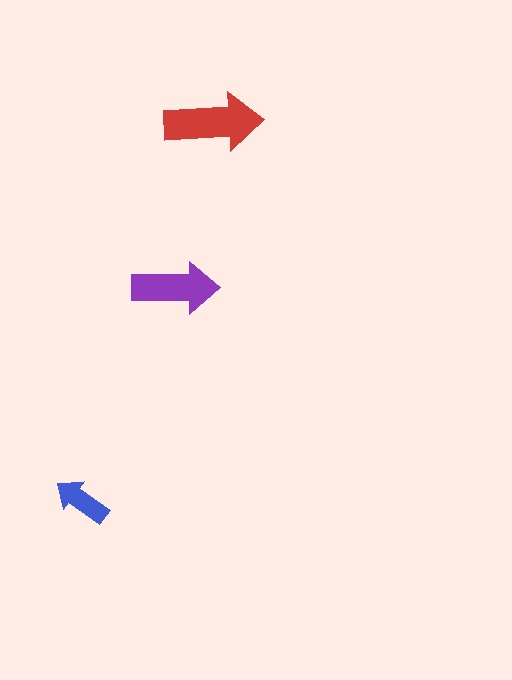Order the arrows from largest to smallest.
the red one, the purple one, the blue one.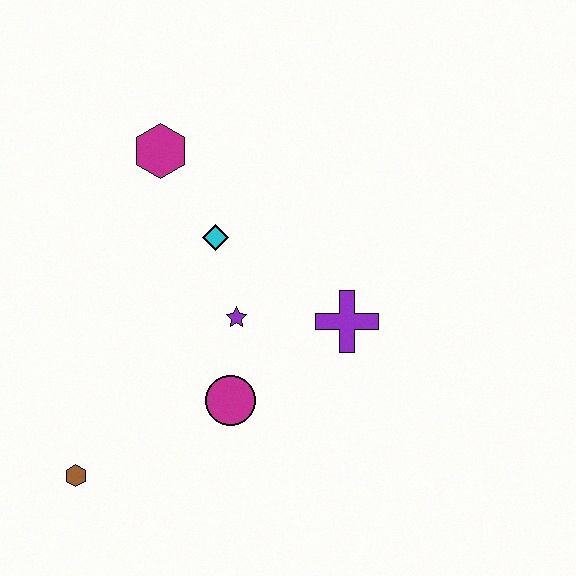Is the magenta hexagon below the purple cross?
No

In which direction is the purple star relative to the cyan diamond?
The purple star is below the cyan diamond.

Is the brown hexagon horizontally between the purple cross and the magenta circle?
No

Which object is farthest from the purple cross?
The brown hexagon is farthest from the purple cross.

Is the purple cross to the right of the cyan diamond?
Yes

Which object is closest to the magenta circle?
The purple star is closest to the magenta circle.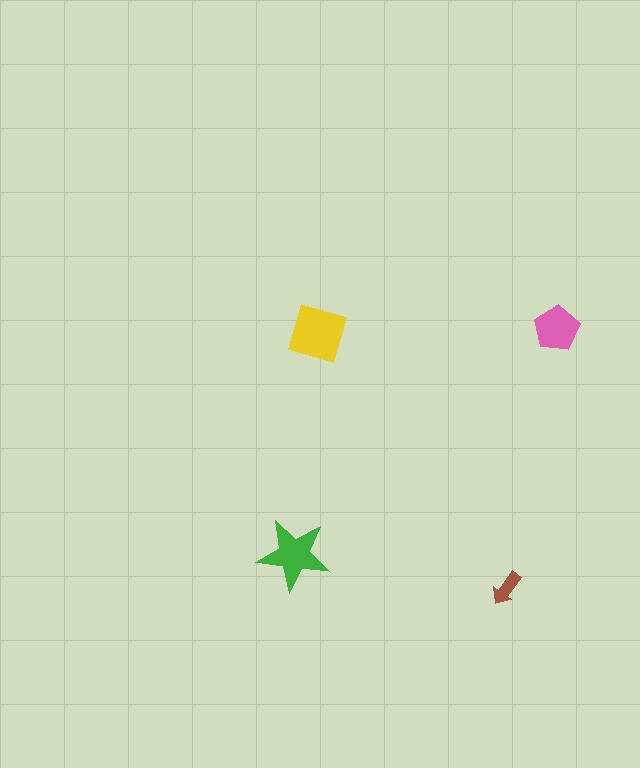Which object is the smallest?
The brown arrow.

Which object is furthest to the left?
The green star is leftmost.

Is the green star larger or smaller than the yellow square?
Smaller.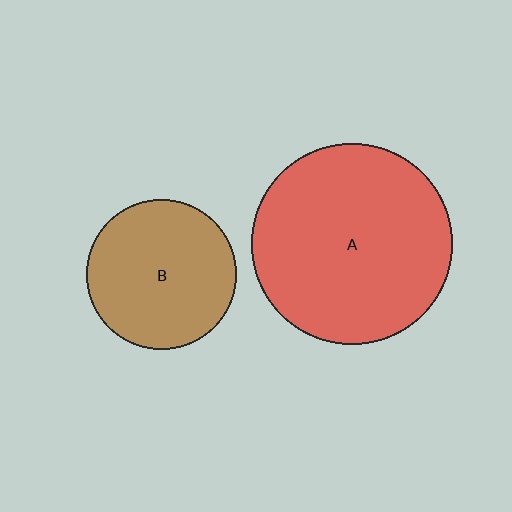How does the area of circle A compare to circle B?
Approximately 1.8 times.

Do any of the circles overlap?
No, none of the circles overlap.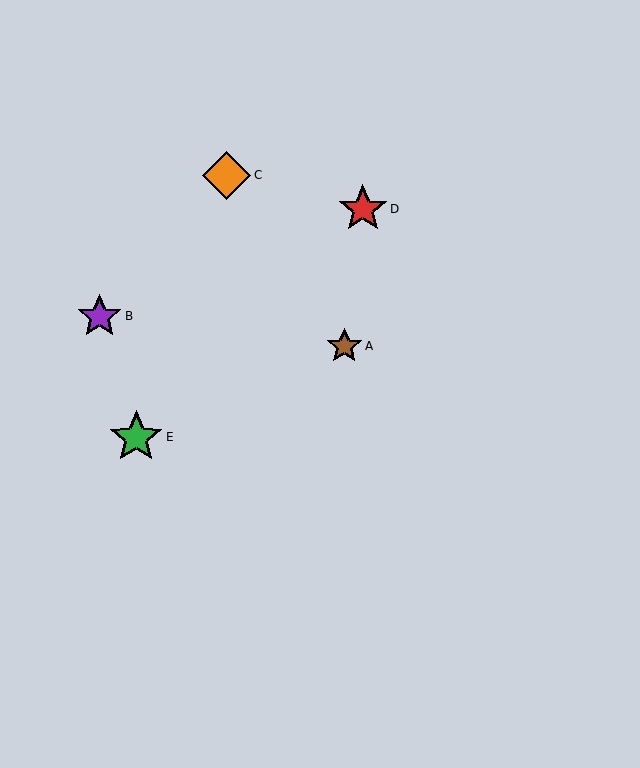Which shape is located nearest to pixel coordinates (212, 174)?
The orange diamond (labeled C) at (227, 175) is nearest to that location.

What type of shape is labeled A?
Shape A is a brown star.